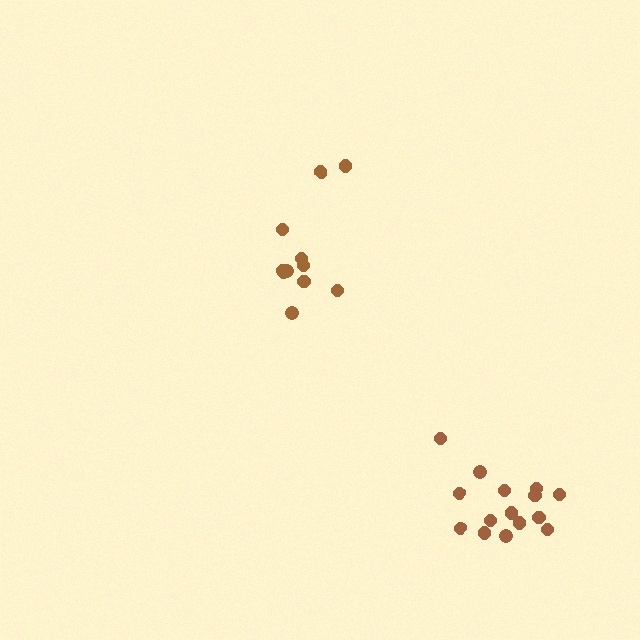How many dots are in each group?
Group 1: 11 dots, Group 2: 15 dots (26 total).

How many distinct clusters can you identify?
There are 2 distinct clusters.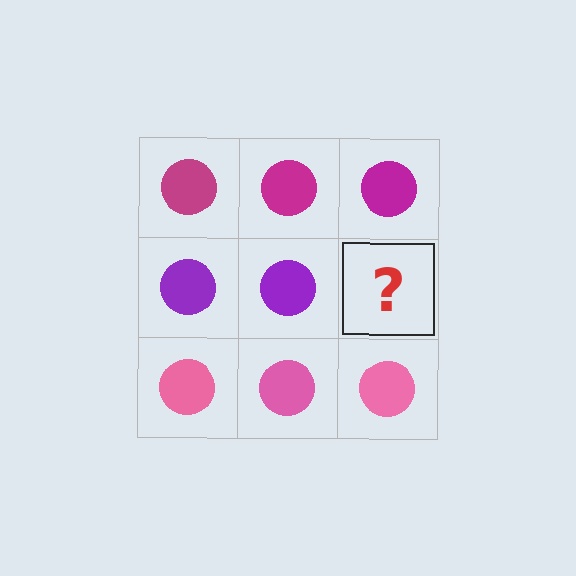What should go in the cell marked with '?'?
The missing cell should contain a purple circle.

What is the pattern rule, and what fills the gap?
The rule is that each row has a consistent color. The gap should be filled with a purple circle.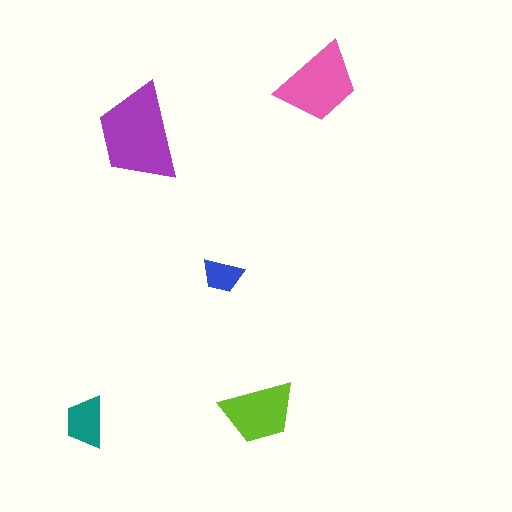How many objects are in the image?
There are 5 objects in the image.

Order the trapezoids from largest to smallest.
the purple one, the pink one, the lime one, the teal one, the blue one.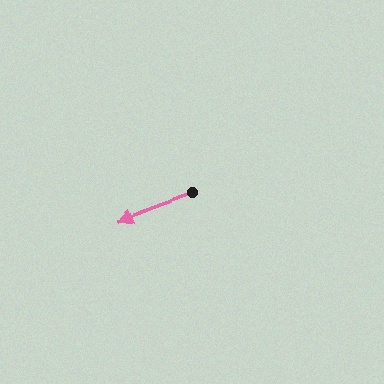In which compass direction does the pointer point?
West.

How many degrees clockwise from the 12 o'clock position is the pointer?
Approximately 249 degrees.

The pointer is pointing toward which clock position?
Roughly 8 o'clock.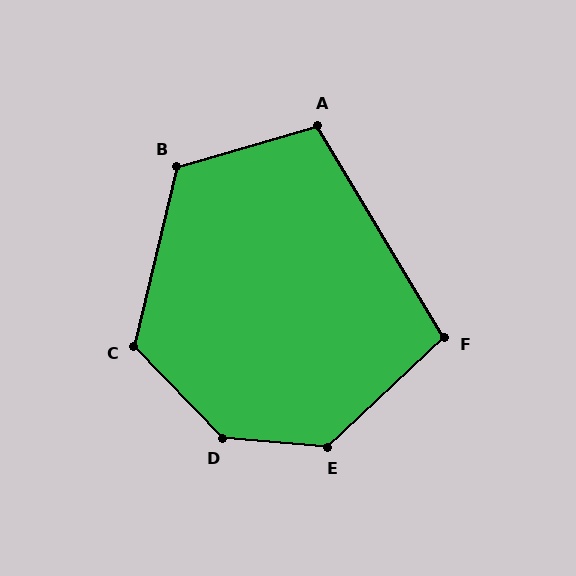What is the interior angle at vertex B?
Approximately 119 degrees (obtuse).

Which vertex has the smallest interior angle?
F, at approximately 102 degrees.